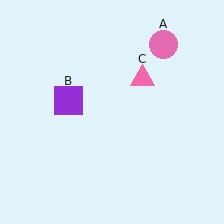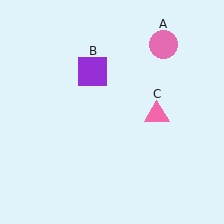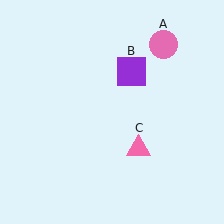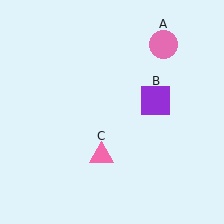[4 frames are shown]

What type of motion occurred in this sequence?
The purple square (object B), pink triangle (object C) rotated clockwise around the center of the scene.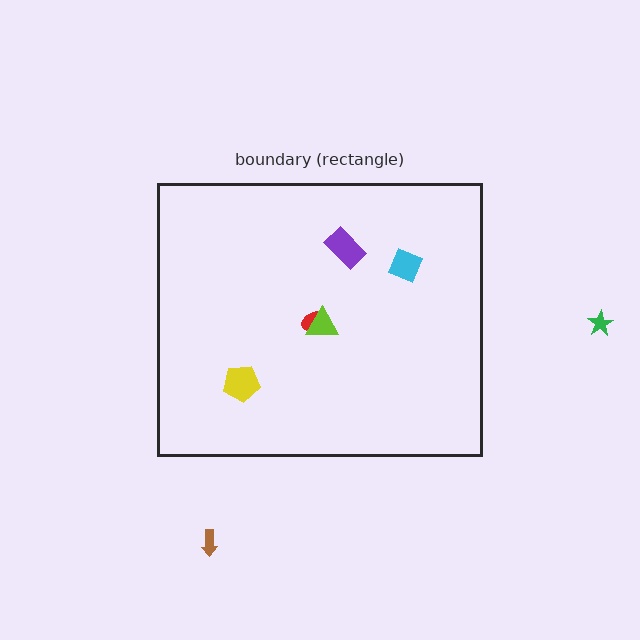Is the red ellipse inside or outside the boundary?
Inside.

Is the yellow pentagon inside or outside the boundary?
Inside.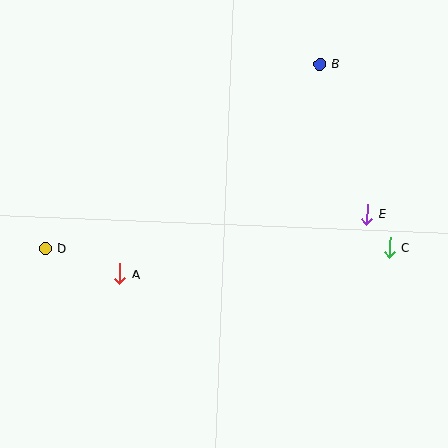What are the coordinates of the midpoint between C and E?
The midpoint between C and E is at (378, 230).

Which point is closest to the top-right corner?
Point B is closest to the top-right corner.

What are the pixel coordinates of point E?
Point E is at (367, 214).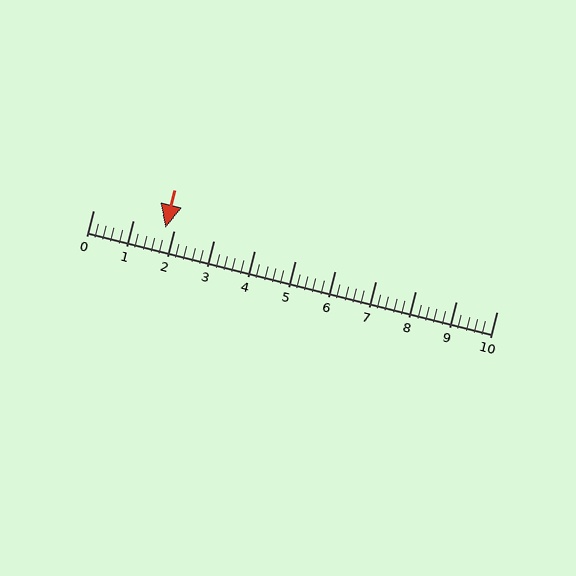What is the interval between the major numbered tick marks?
The major tick marks are spaced 1 units apart.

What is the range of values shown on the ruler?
The ruler shows values from 0 to 10.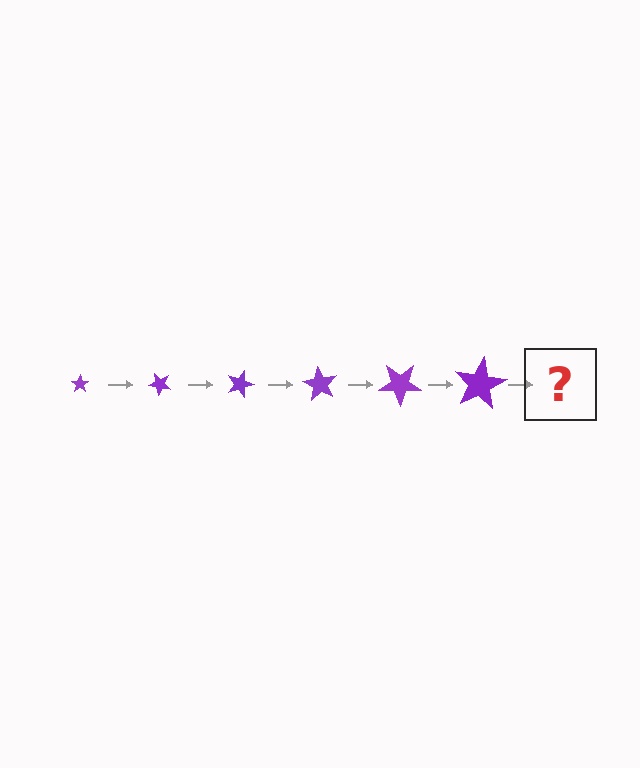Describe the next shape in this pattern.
It should be a star, larger than the previous one and rotated 270 degrees from the start.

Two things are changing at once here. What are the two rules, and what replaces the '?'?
The two rules are that the star grows larger each step and it rotates 45 degrees each step. The '?' should be a star, larger than the previous one and rotated 270 degrees from the start.